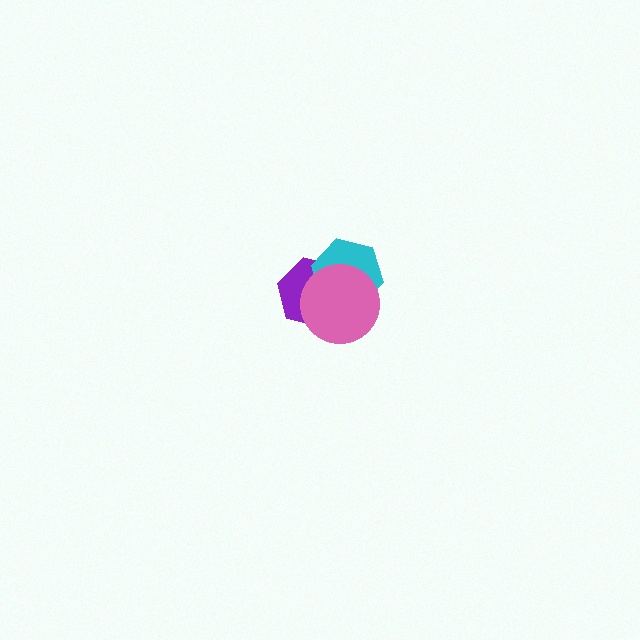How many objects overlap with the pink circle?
2 objects overlap with the pink circle.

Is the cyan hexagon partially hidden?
Yes, it is partially covered by another shape.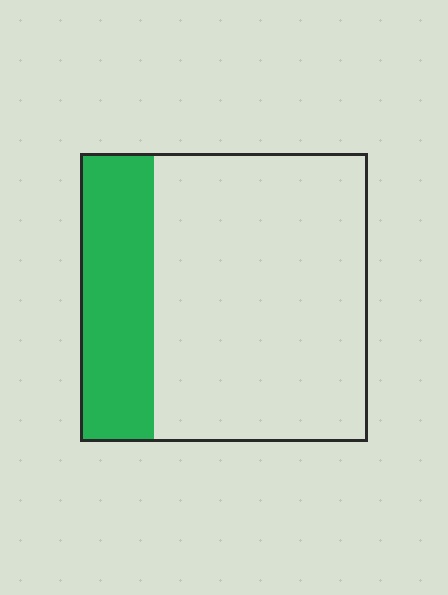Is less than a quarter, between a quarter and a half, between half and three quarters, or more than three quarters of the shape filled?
Between a quarter and a half.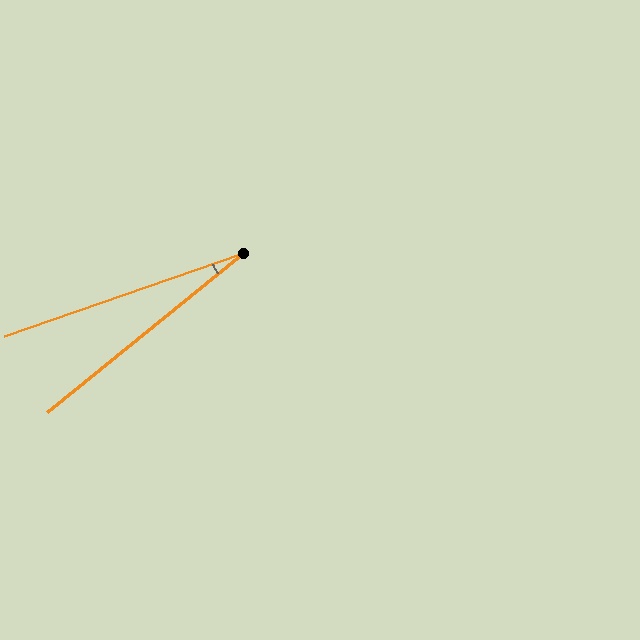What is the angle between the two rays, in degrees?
Approximately 20 degrees.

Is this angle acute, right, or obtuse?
It is acute.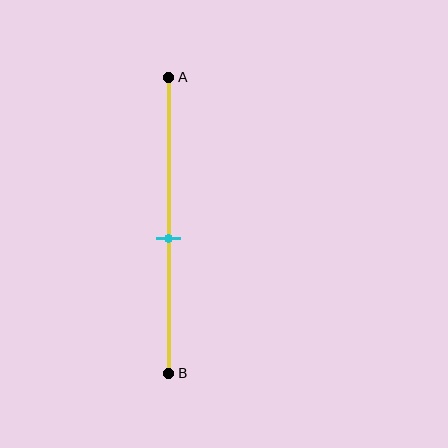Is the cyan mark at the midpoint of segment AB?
No, the mark is at about 55% from A, not at the 50% midpoint.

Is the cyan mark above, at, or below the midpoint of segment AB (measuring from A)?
The cyan mark is below the midpoint of segment AB.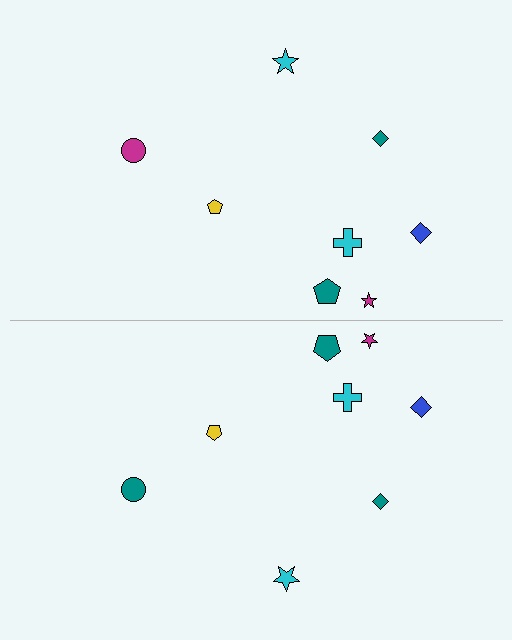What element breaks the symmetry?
The teal circle on the bottom side breaks the symmetry — its mirror counterpart is magenta.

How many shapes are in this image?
There are 16 shapes in this image.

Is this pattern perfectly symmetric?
No, the pattern is not perfectly symmetric. The teal circle on the bottom side breaks the symmetry — its mirror counterpart is magenta.